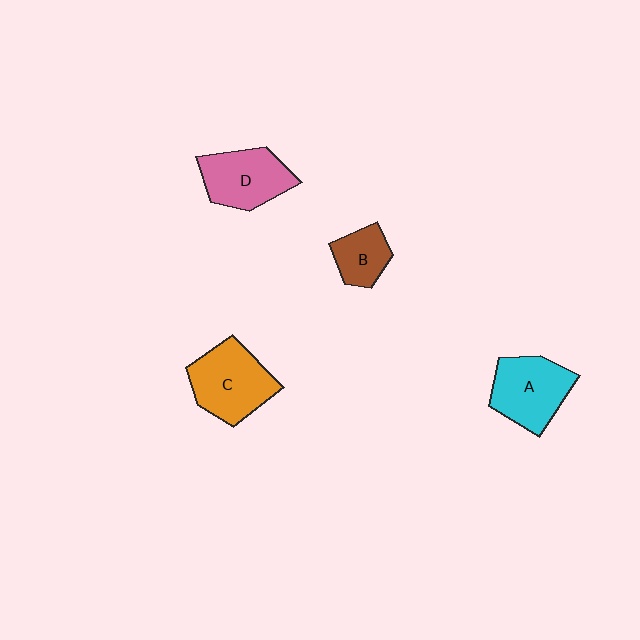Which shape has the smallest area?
Shape B (brown).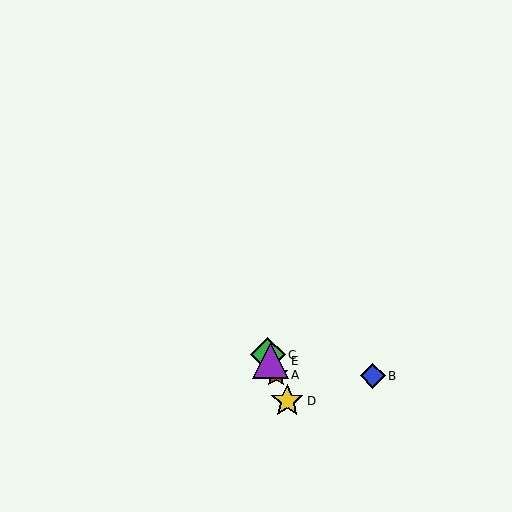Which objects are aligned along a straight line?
Objects A, C, D, E are aligned along a straight line.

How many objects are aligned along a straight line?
4 objects (A, C, D, E) are aligned along a straight line.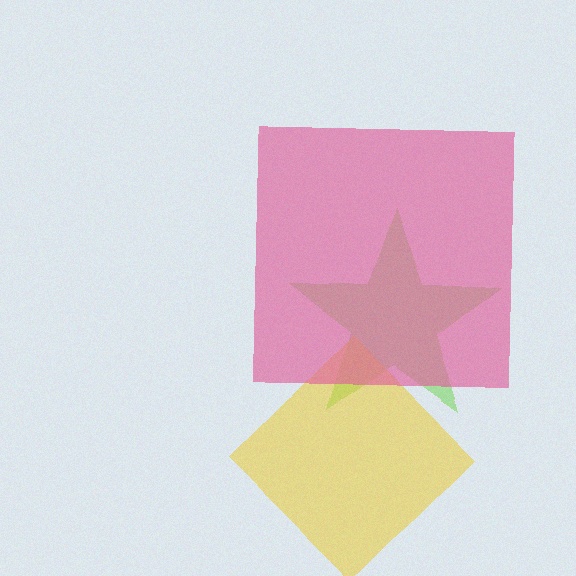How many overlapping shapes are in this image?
There are 3 overlapping shapes in the image.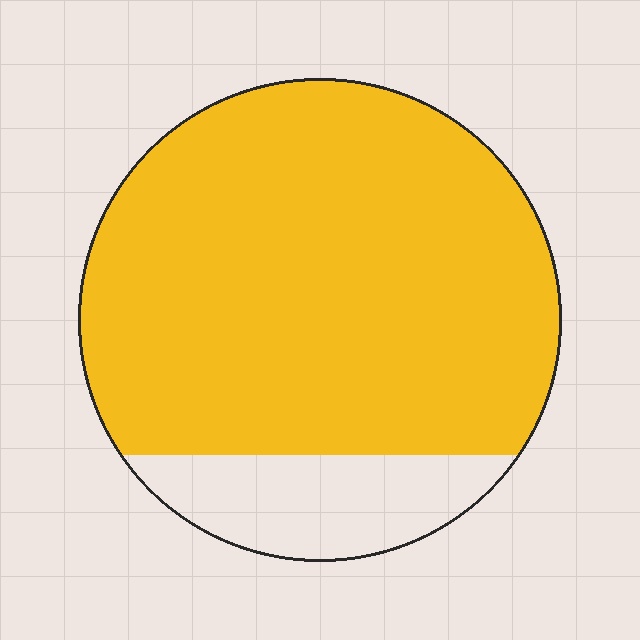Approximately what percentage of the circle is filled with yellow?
Approximately 85%.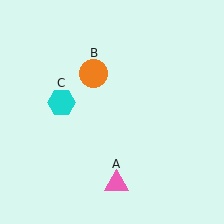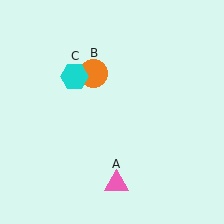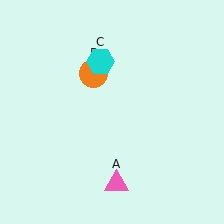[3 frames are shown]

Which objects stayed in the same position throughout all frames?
Pink triangle (object A) and orange circle (object B) remained stationary.